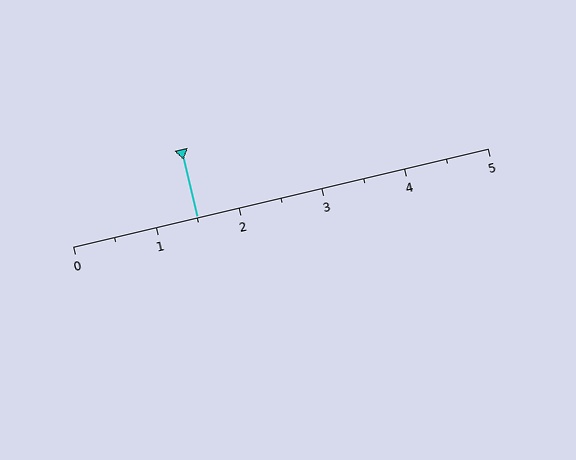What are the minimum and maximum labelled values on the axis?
The axis runs from 0 to 5.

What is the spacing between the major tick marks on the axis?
The major ticks are spaced 1 apart.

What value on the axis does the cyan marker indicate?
The marker indicates approximately 1.5.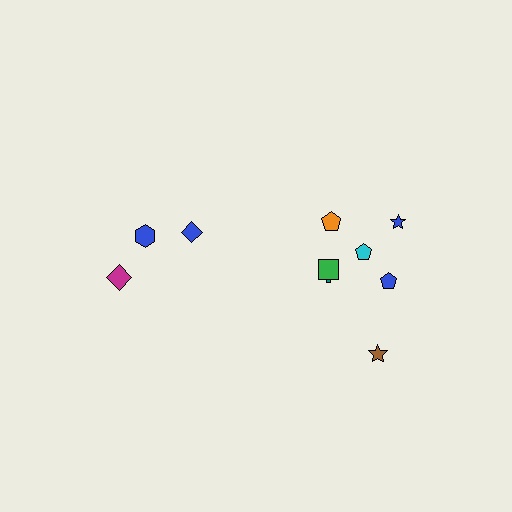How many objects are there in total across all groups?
There are 10 objects.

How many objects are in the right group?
There are 7 objects.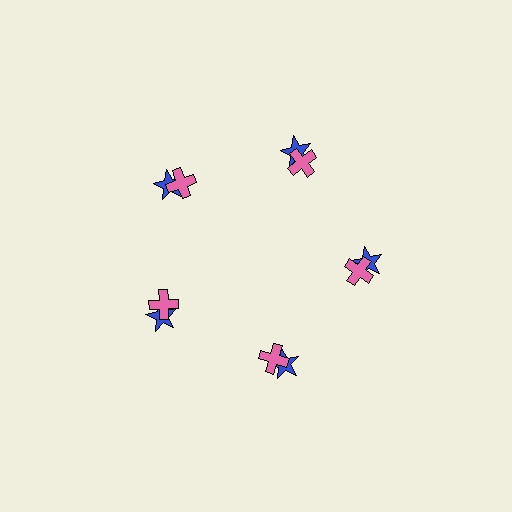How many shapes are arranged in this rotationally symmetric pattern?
There are 10 shapes, arranged in 5 groups of 2.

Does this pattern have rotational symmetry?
Yes, this pattern has 5-fold rotational symmetry. It looks the same after rotating 72 degrees around the center.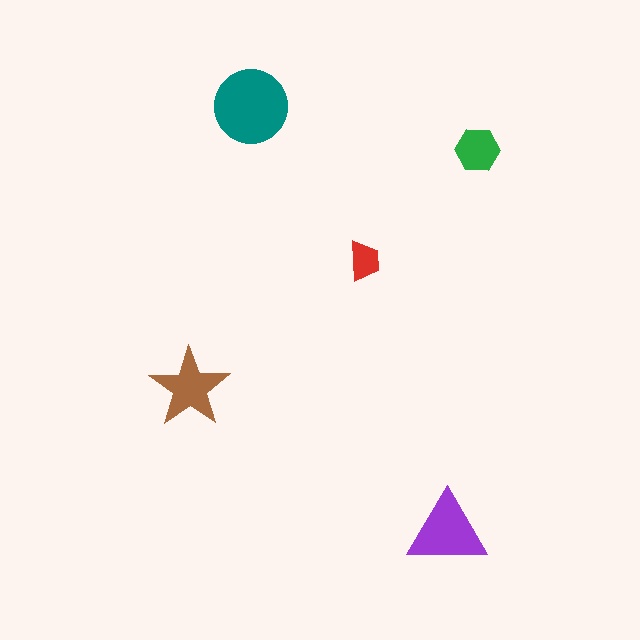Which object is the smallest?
The red trapezoid.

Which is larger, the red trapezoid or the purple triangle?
The purple triangle.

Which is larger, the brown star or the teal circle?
The teal circle.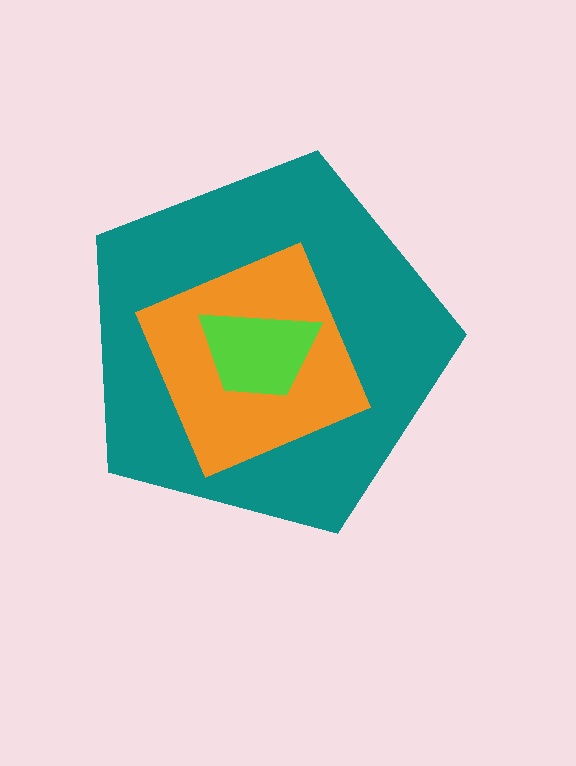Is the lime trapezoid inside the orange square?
Yes.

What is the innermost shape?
The lime trapezoid.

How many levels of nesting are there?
3.